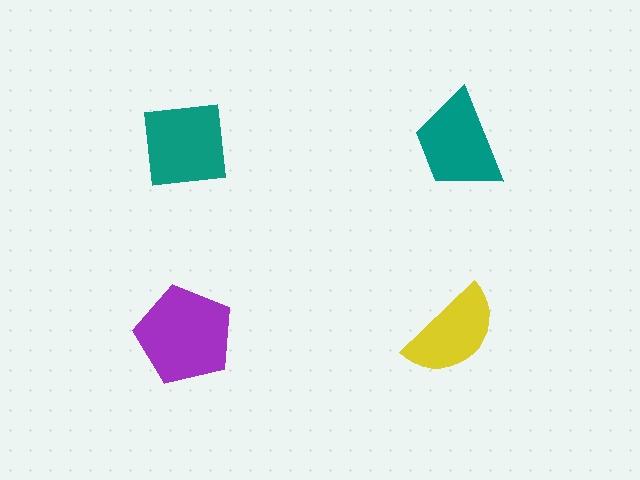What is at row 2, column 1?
A purple pentagon.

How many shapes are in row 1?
2 shapes.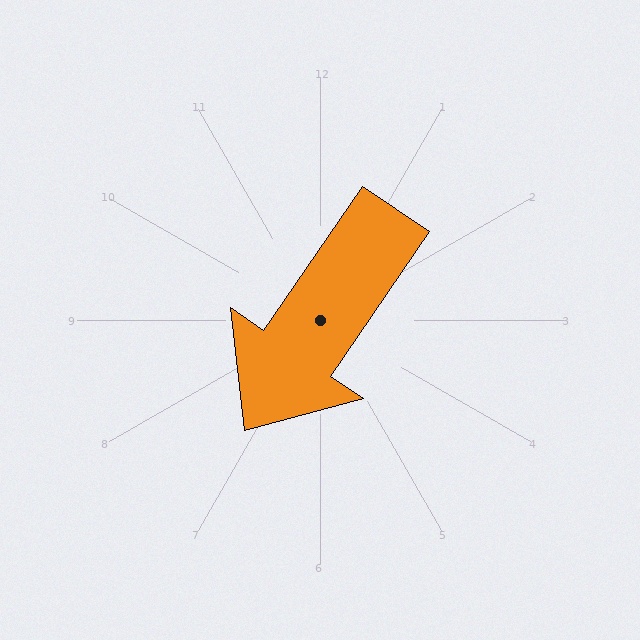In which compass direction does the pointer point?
Southwest.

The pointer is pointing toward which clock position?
Roughly 7 o'clock.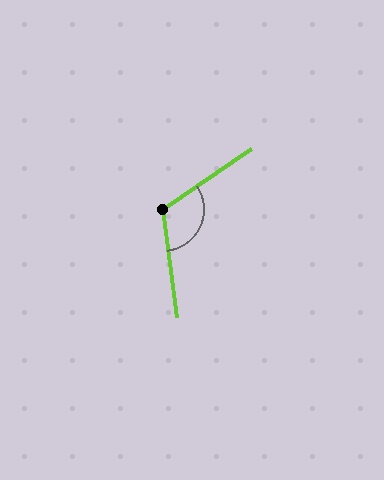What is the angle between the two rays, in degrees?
Approximately 117 degrees.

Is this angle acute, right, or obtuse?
It is obtuse.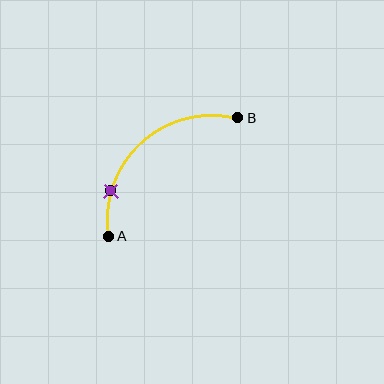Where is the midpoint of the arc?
The arc midpoint is the point on the curve farthest from the straight line joining A and B. It sits above and to the left of that line.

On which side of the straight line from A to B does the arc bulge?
The arc bulges above and to the left of the straight line connecting A and B.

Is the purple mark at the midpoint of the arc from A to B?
No. The purple mark lies on the arc but is closer to endpoint A. The arc midpoint would be at the point on the curve equidistant along the arc from both A and B.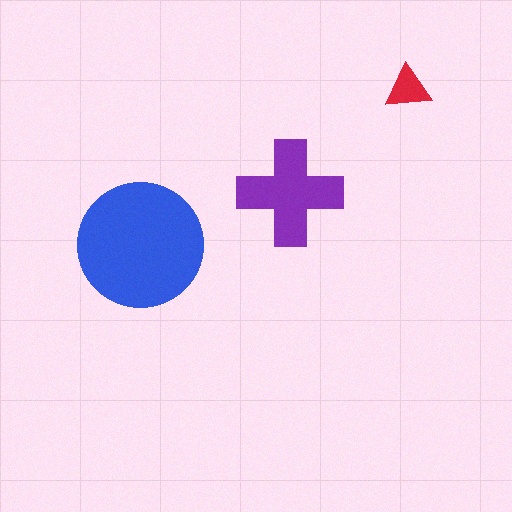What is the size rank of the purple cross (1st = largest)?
2nd.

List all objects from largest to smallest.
The blue circle, the purple cross, the red triangle.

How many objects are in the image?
There are 3 objects in the image.